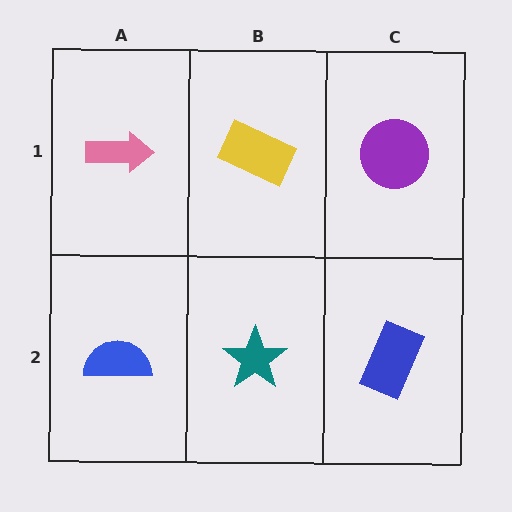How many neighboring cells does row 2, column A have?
2.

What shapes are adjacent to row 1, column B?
A teal star (row 2, column B), a pink arrow (row 1, column A), a purple circle (row 1, column C).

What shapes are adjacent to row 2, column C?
A purple circle (row 1, column C), a teal star (row 2, column B).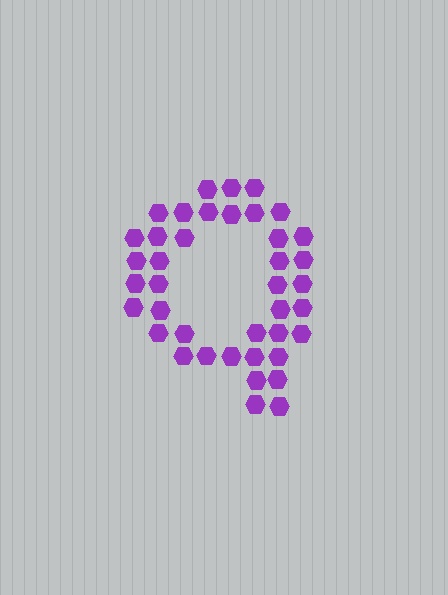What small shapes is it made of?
It is made of small hexagons.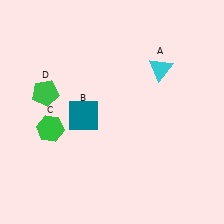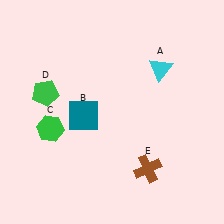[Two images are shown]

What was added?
A brown cross (E) was added in Image 2.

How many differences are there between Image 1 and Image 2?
There is 1 difference between the two images.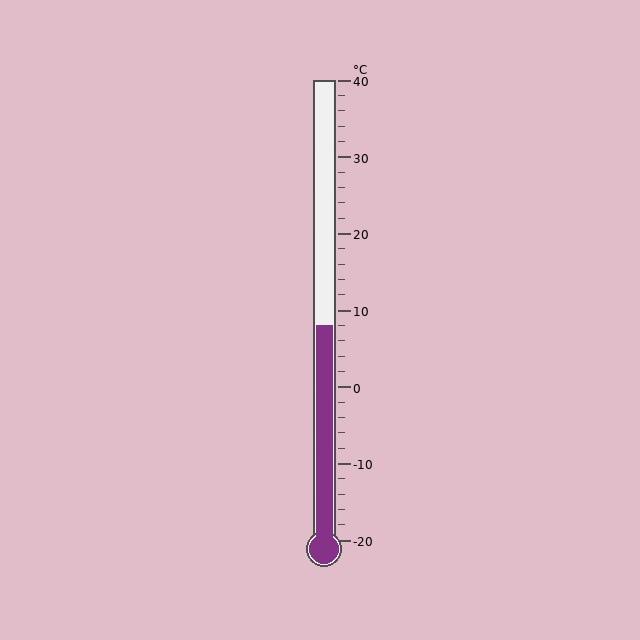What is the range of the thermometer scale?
The thermometer scale ranges from -20°C to 40°C.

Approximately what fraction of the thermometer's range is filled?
The thermometer is filled to approximately 45% of its range.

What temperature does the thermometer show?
The thermometer shows approximately 8°C.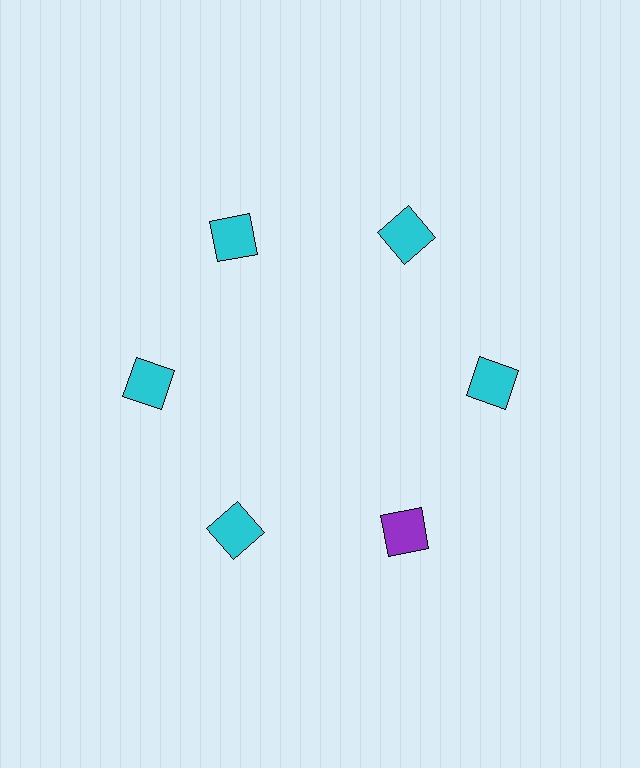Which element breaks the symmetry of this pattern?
The purple square at roughly the 5 o'clock position breaks the symmetry. All other shapes are cyan squares.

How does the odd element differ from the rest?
It has a different color: purple instead of cyan.